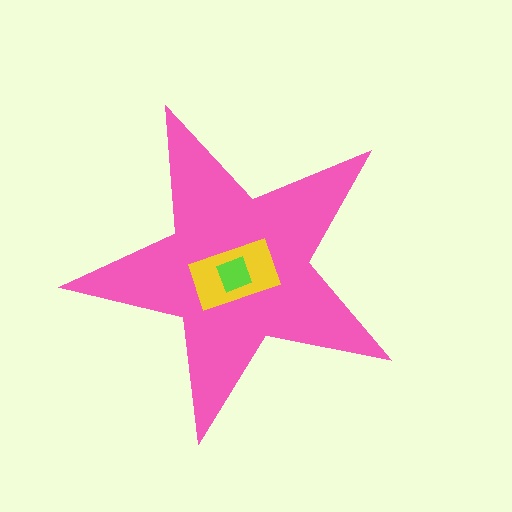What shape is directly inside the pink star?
The yellow rectangle.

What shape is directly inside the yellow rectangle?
The lime diamond.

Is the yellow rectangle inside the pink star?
Yes.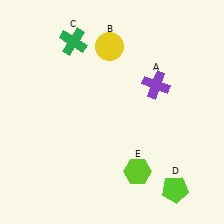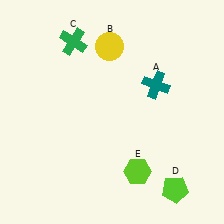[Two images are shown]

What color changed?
The cross (A) changed from purple in Image 1 to teal in Image 2.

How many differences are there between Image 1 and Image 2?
There is 1 difference between the two images.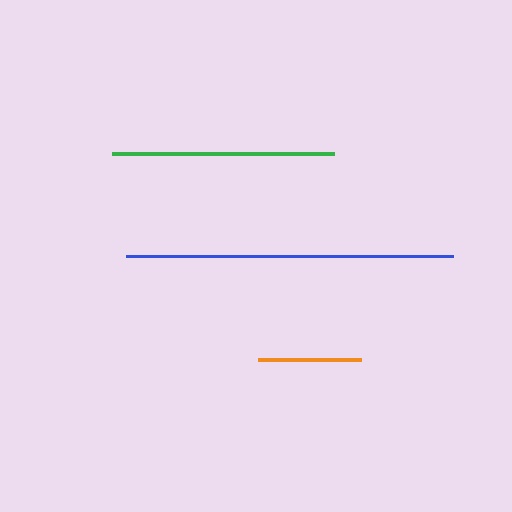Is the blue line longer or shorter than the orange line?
The blue line is longer than the orange line.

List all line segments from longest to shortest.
From longest to shortest: blue, green, orange.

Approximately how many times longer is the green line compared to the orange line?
The green line is approximately 2.2 times the length of the orange line.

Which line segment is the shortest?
The orange line is the shortest at approximately 103 pixels.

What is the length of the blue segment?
The blue segment is approximately 326 pixels long.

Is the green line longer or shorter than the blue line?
The blue line is longer than the green line.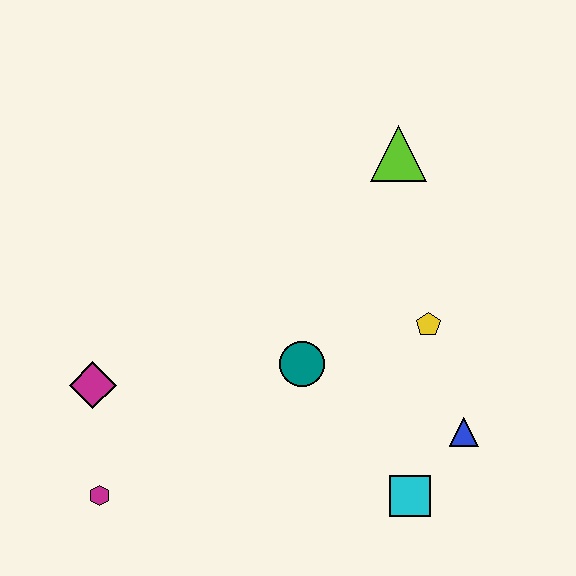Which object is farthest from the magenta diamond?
The lime triangle is farthest from the magenta diamond.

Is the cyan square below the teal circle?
Yes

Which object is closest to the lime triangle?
The yellow pentagon is closest to the lime triangle.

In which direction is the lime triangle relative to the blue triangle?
The lime triangle is above the blue triangle.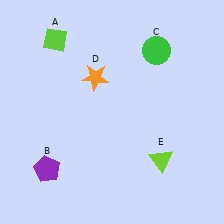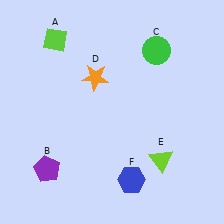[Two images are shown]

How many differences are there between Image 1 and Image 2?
There is 1 difference between the two images.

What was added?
A blue hexagon (F) was added in Image 2.